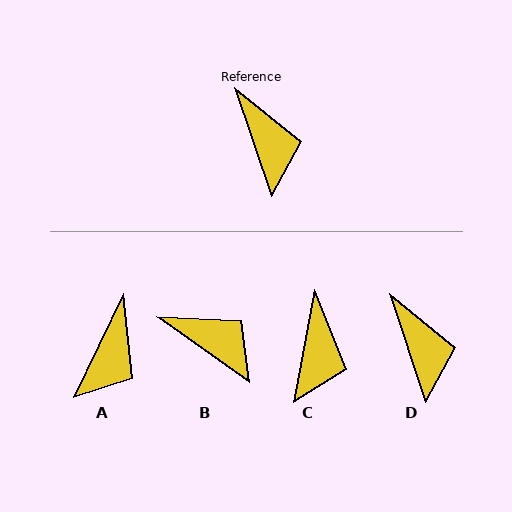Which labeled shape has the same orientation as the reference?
D.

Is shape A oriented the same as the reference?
No, it is off by about 44 degrees.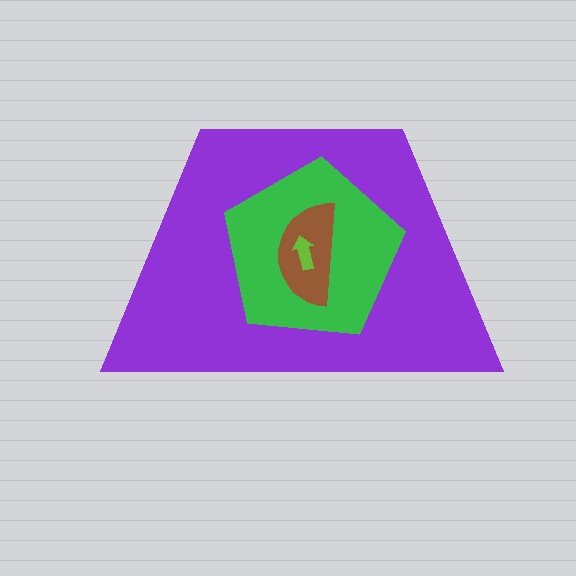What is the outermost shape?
The purple trapezoid.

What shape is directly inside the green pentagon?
The brown semicircle.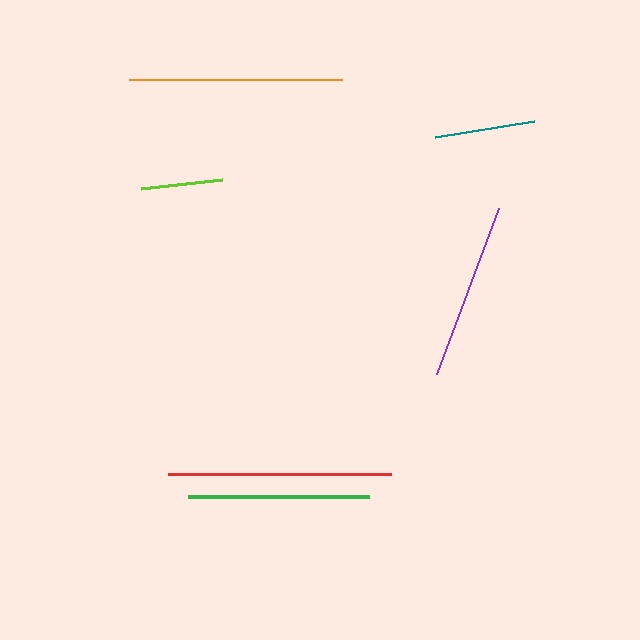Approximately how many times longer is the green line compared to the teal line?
The green line is approximately 1.8 times the length of the teal line.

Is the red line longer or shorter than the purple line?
The red line is longer than the purple line.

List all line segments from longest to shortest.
From longest to shortest: red, orange, green, purple, teal, lime.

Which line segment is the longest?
The red line is the longest at approximately 222 pixels.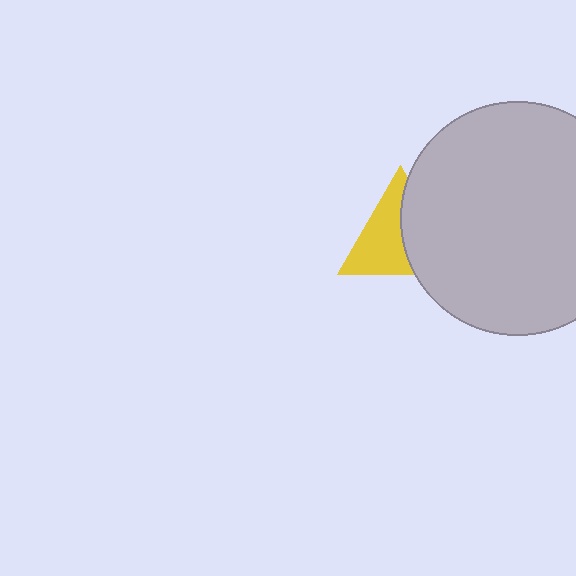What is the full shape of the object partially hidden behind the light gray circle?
The partially hidden object is a yellow triangle.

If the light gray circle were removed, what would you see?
You would see the complete yellow triangle.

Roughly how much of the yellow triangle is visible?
About half of it is visible (roughly 55%).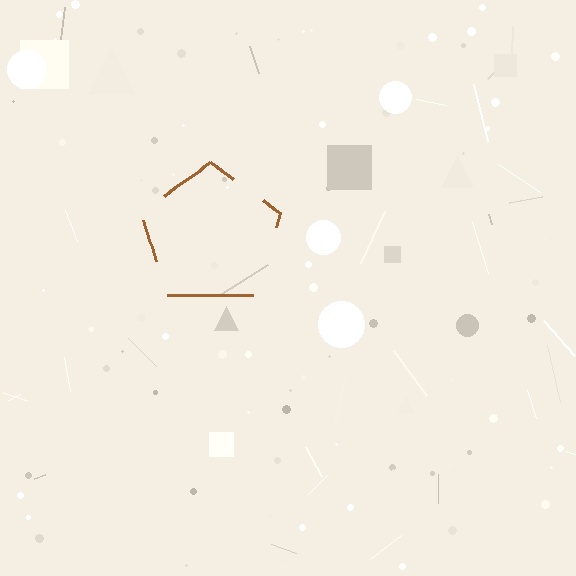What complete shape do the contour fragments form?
The contour fragments form a pentagon.